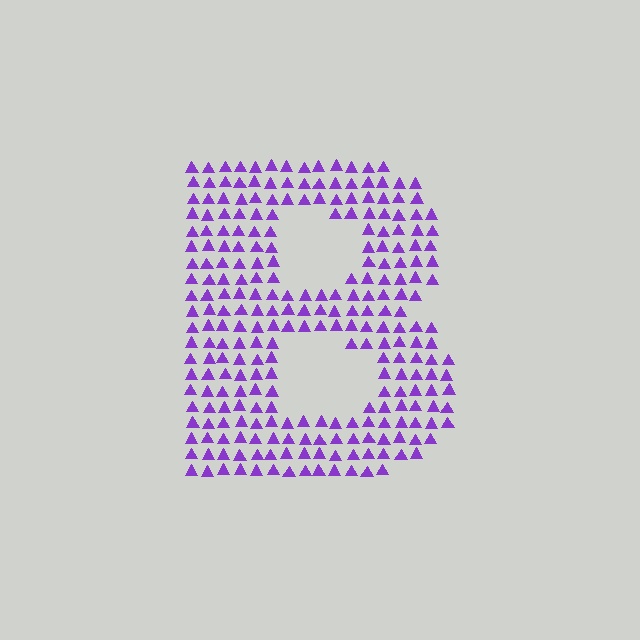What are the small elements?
The small elements are triangles.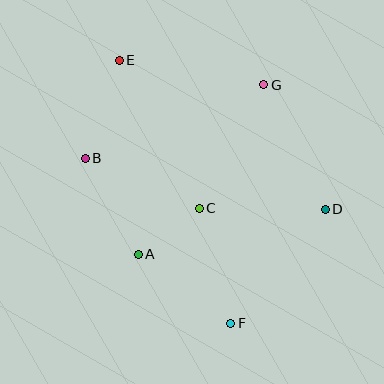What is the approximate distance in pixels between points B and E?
The distance between B and E is approximately 104 pixels.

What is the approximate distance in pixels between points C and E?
The distance between C and E is approximately 168 pixels.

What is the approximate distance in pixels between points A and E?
The distance between A and E is approximately 195 pixels.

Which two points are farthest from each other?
Points E and F are farthest from each other.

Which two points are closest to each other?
Points A and C are closest to each other.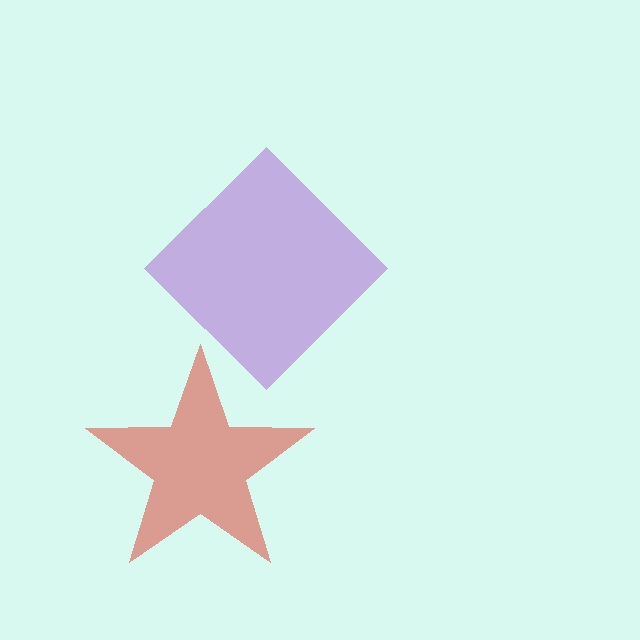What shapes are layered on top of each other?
The layered shapes are: a red star, a purple diamond.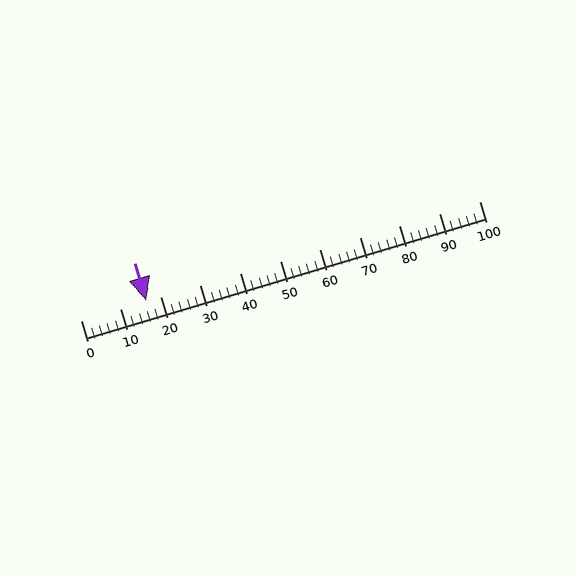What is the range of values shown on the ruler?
The ruler shows values from 0 to 100.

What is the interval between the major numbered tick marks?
The major tick marks are spaced 10 units apart.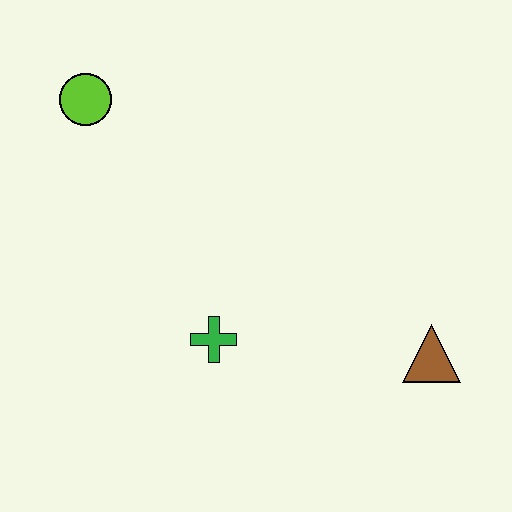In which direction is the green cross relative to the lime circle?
The green cross is below the lime circle.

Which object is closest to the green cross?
The brown triangle is closest to the green cross.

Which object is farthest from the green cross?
The lime circle is farthest from the green cross.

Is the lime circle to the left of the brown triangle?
Yes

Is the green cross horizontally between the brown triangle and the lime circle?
Yes